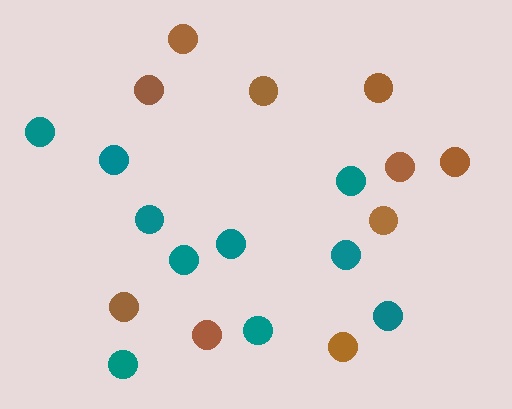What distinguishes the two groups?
There are 2 groups: one group of brown circles (10) and one group of teal circles (10).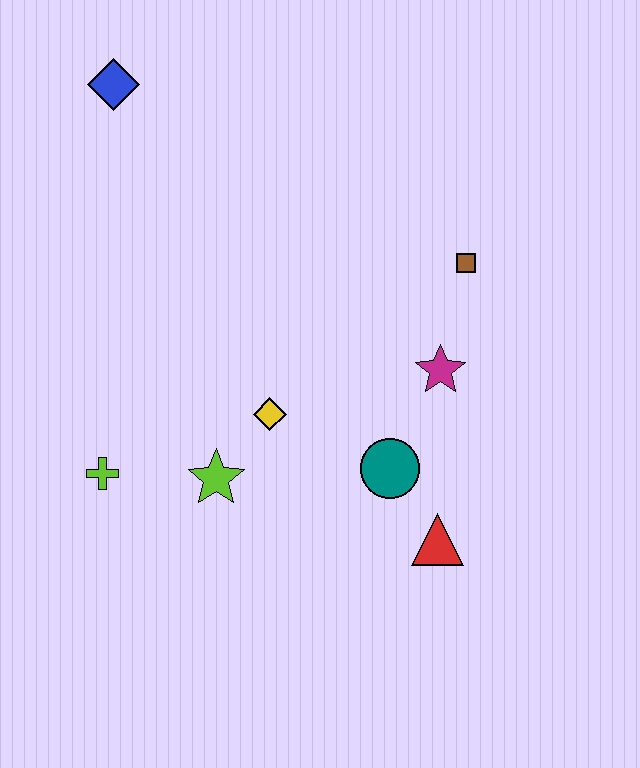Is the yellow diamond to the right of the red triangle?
No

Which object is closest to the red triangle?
The teal circle is closest to the red triangle.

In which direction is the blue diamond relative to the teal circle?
The blue diamond is above the teal circle.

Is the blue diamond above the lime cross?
Yes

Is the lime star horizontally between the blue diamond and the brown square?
Yes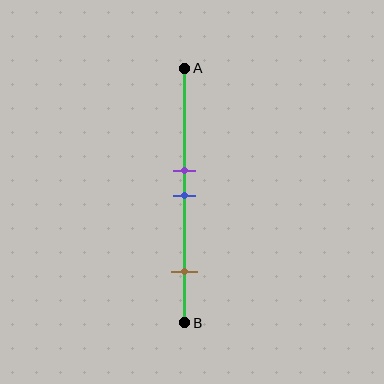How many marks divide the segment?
There are 3 marks dividing the segment.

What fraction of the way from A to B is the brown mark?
The brown mark is approximately 80% (0.8) of the way from A to B.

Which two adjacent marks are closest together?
The purple and blue marks are the closest adjacent pair.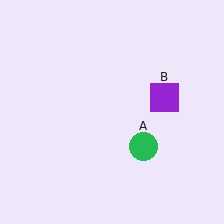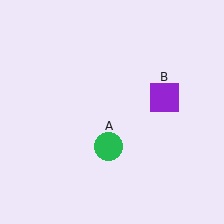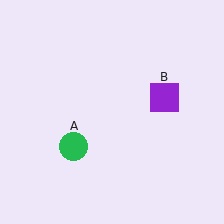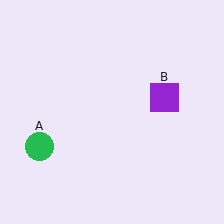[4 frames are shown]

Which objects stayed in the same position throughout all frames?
Purple square (object B) remained stationary.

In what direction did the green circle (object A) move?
The green circle (object A) moved left.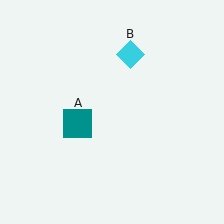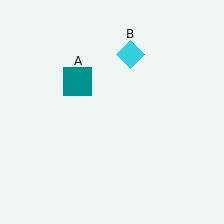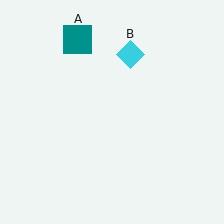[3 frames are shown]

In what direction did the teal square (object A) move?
The teal square (object A) moved up.